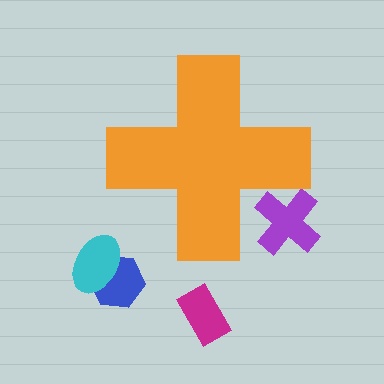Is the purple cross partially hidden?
Yes, the purple cross is partially hidden behind the orange cross.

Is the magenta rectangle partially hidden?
No, the magenta rectangle is fully visible.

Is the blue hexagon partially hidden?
No, the blue hexagon is fully visible.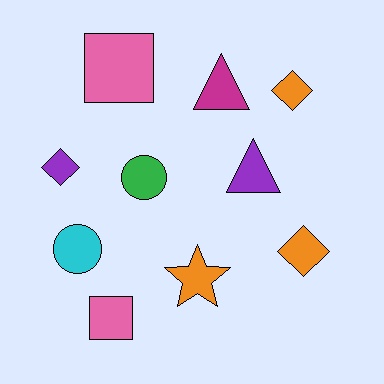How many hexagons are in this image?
There are no hexagons.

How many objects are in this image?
There are 10 objects.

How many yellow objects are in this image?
There are no yellow objects.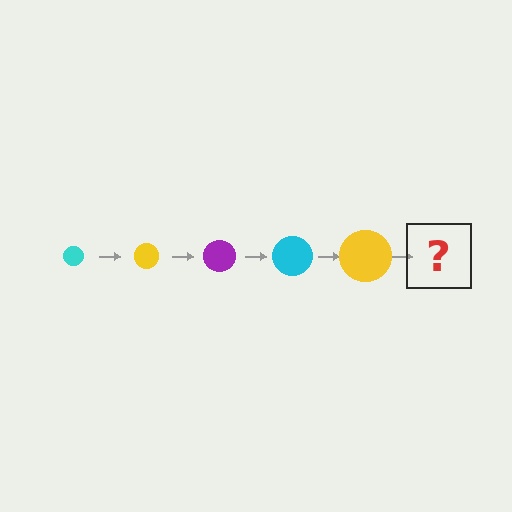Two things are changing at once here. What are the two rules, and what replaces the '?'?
The two rules are that the circle grows larger each step and the color cycles through cyan, yellow, and purple. The '?' should be a purple circle, larger than the previous one.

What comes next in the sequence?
The next element should be a purple circle, larger than the previous one.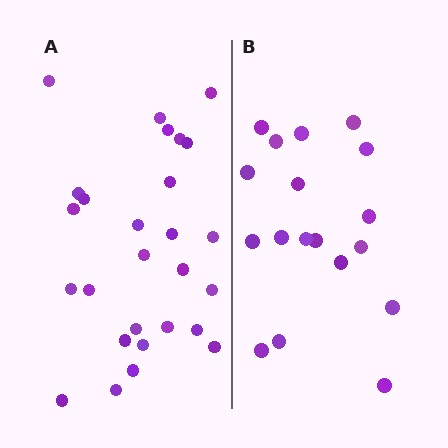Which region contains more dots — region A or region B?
Region A (the left region) has more dots.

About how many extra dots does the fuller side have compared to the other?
Region A has roughly 8 or so more dots than region B.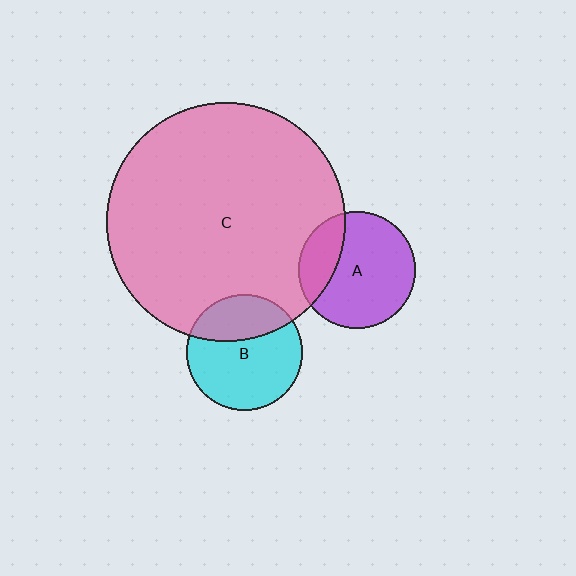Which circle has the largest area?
Circle C (pink).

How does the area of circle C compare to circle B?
Approximately 4.2 times.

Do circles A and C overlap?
Yes.